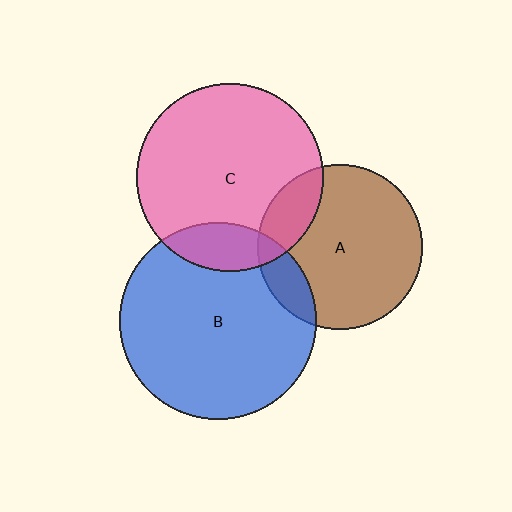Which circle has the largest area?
Circle B (blue).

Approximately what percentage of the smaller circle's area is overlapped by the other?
Approximately 20%.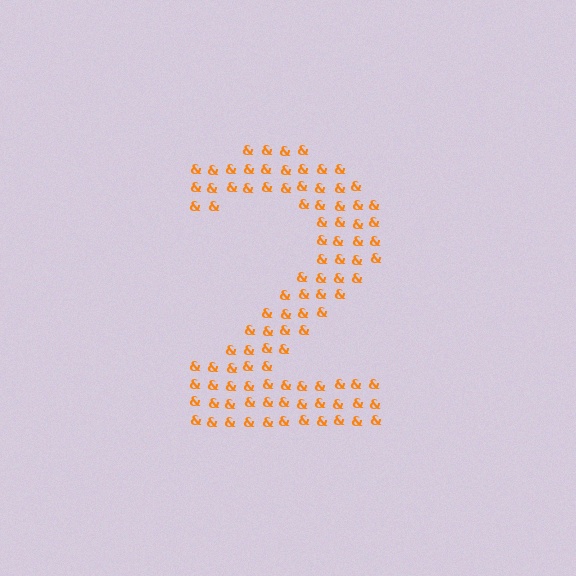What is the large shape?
The large shape is the digit 2.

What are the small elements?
The small elements are ampersands.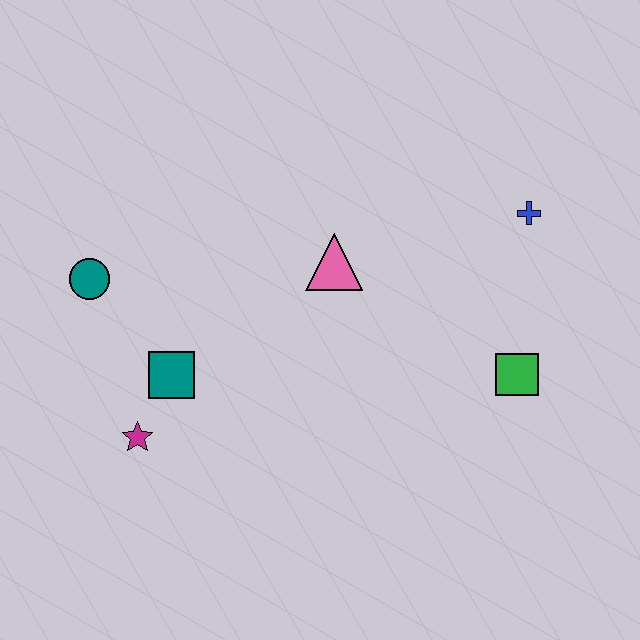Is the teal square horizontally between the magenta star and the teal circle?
No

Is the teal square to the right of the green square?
No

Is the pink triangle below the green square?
No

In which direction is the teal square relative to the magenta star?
The teal square is above the magenta star.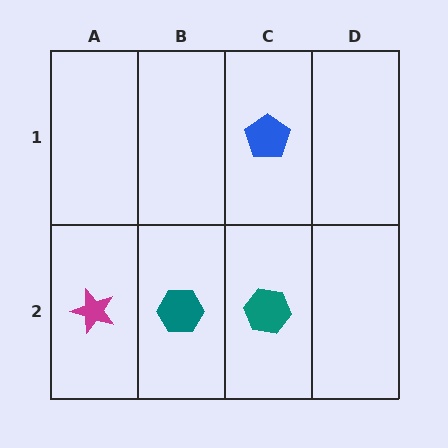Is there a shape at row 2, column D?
No, that cell is empty.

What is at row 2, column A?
A magenta star.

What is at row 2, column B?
A teal hexagon.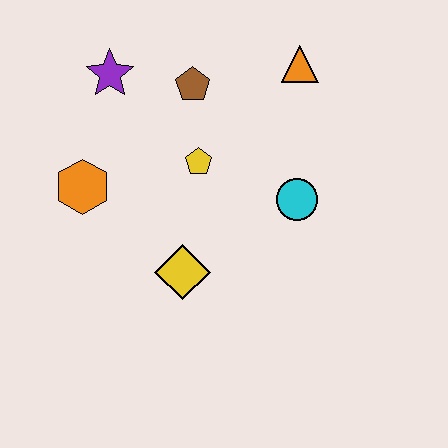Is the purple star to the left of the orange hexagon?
No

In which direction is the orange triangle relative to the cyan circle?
The orange triangle is above the cyan circle.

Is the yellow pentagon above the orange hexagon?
Yes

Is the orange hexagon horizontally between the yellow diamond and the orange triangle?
No